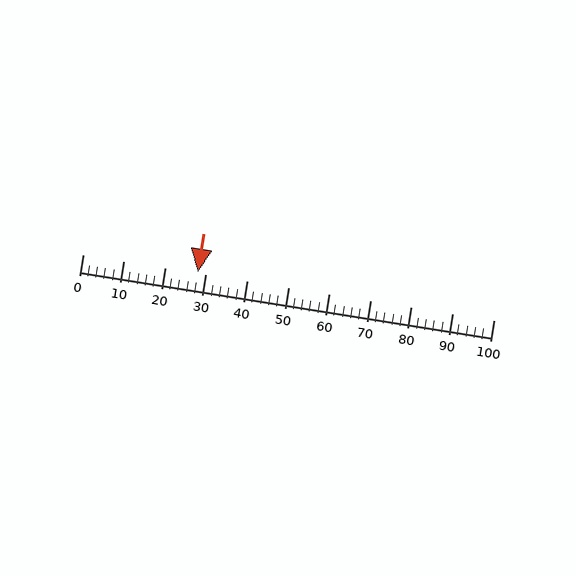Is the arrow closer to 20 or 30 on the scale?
The arrow is closer to 30.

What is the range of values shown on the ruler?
The ruler shows values from 0 to 100.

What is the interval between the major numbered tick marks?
The major tick marks are spaced 10 units apart.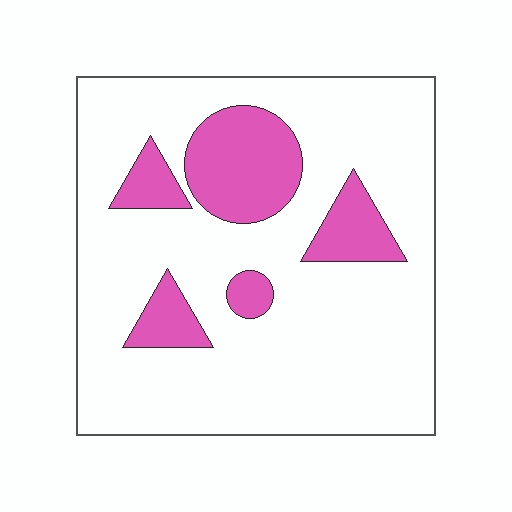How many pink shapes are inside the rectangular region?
5.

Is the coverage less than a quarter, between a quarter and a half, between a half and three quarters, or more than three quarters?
Less than a quarter.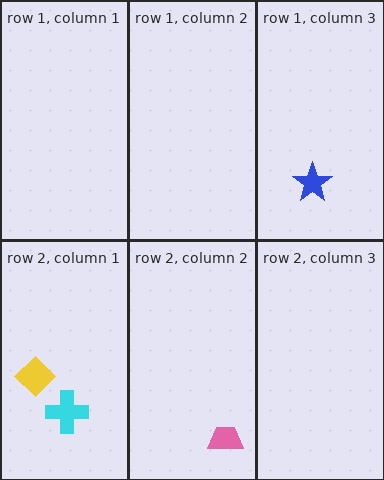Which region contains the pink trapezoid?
The row 2, column 2 region.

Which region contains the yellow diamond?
The row 2, column 1 region.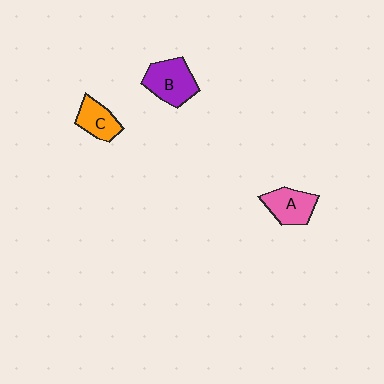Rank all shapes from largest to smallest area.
From largest to smallest: B (purple), A (pink), C (orange).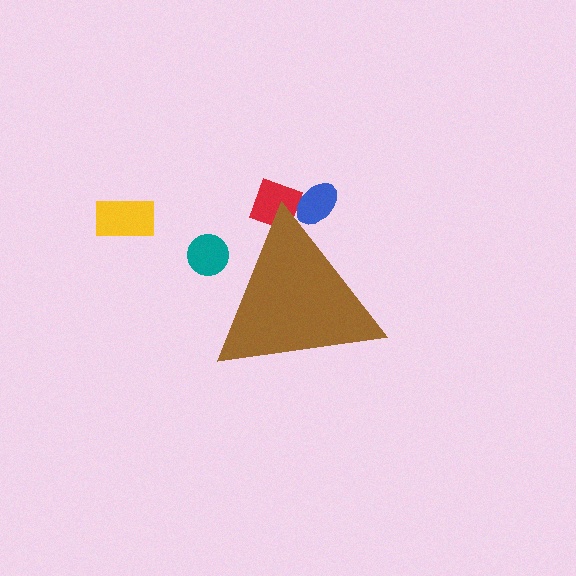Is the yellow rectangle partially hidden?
No, the yellow rectangle is fully visible.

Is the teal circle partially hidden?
Yes, the teal circle is partially hidden behind the brown triangle.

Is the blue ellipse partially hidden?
Yes, the blue ellipse is partially hidden behind the brown triangle.